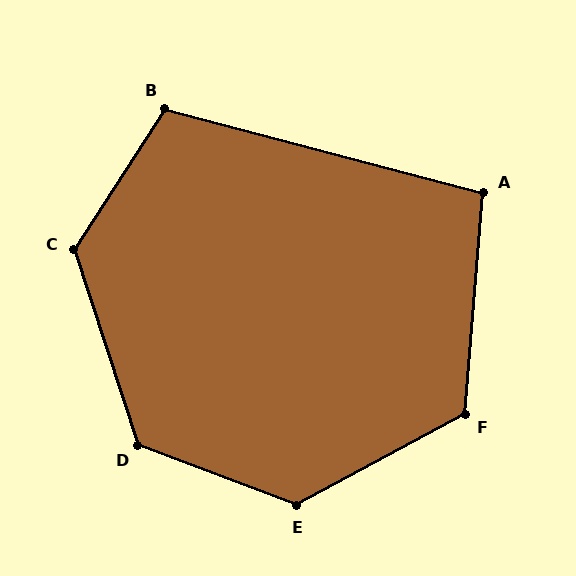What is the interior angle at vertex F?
Approximately 123 degrees (obtuse).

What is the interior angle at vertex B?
Approximately 108 degrees (obtuse).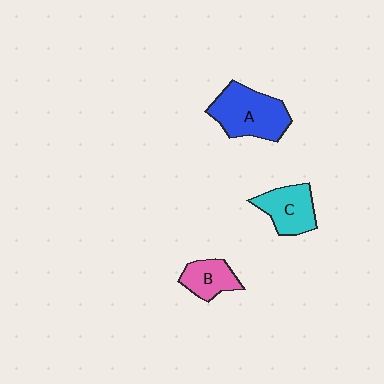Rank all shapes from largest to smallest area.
From largest to smallest: A (blue), C (cyan), B (pink).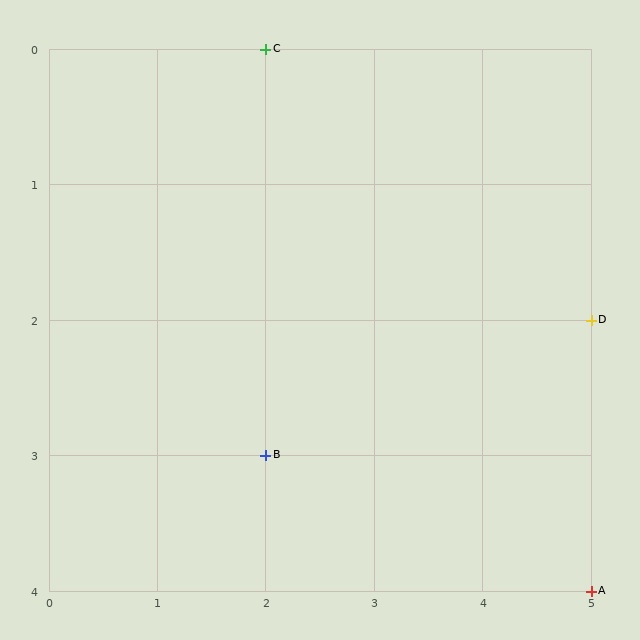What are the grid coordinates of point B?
Point B is at grid coordinates (2, 3).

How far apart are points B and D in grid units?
Points B and D are 3 columns and 1 row apart (about 3.2 grid units diagonally).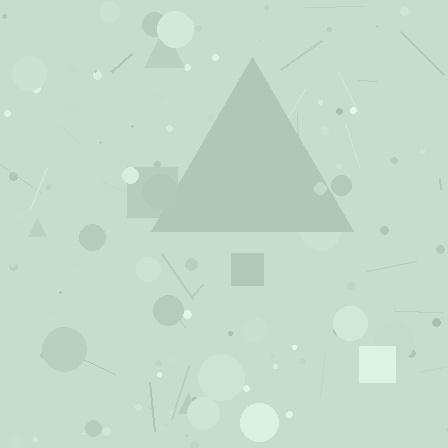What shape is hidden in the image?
A triangle is hidden in the image.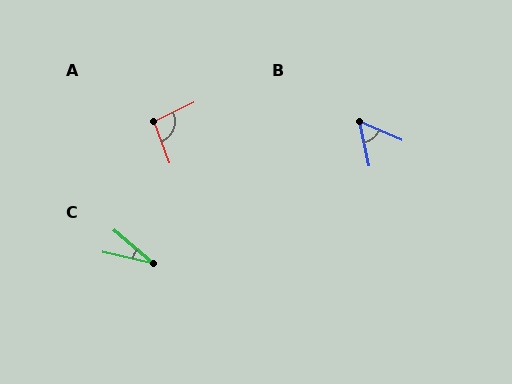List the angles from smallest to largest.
C (27°), B (54°), A (95°).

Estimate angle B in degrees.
Approximately 54 degrees.